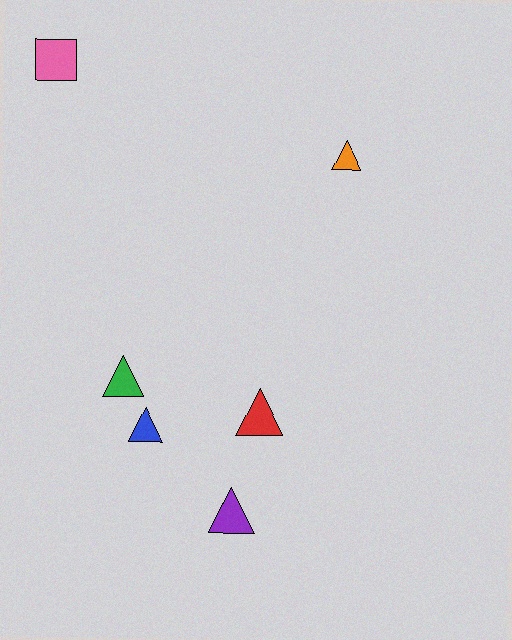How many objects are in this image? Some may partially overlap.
There are 6 objects.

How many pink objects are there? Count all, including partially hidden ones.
There is 1 pink object.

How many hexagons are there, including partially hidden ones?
There are no hexagons.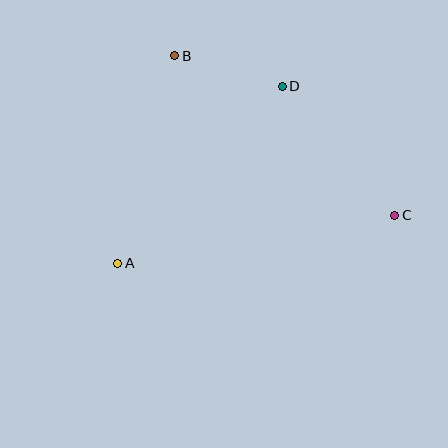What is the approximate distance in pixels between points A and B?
The distance between A and B is approximately 215 pixels.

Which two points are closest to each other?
Points B and D are closest to each other.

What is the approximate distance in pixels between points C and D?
The distance between C and D is approximately 171 pixels.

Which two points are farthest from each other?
Points A and C are farthest from each other.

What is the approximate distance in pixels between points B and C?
The distance between B and C is approximately 271 pixels.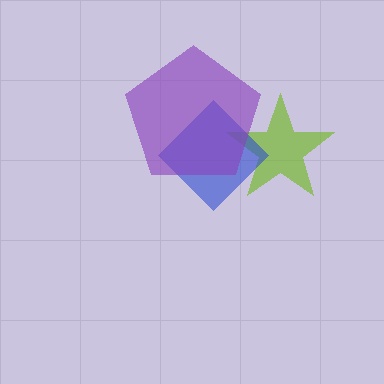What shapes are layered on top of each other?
The layered shapes are: a lime star, a blue diamond, a purple pentagon.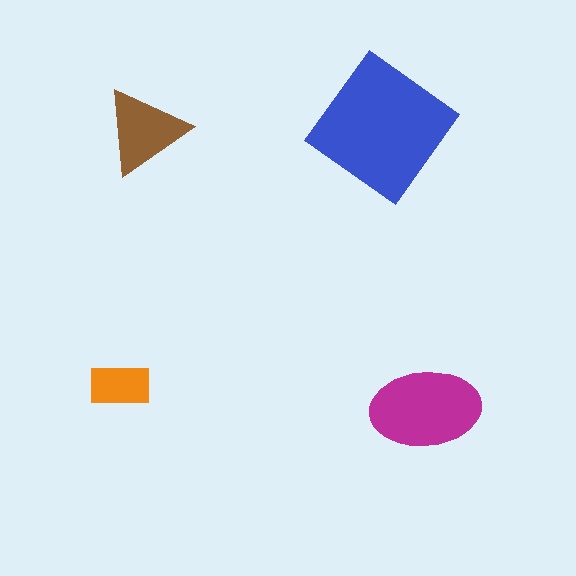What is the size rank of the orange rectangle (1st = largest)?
4th.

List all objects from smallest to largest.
The orange rectangle, the brown triangle, the magenta ellipse, the blue diamond.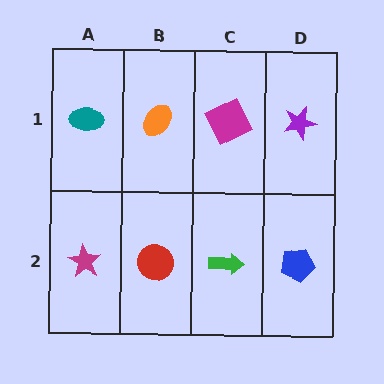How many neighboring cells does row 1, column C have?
3.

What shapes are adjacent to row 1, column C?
A green arrow (row 2, column C), an orange ellipse (row 1, column B), a purple star (row 1, column D).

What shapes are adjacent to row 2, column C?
A magenta square (row 1, column C), a red circle (row 2, column B), a blue pentagon (row 2, column D).